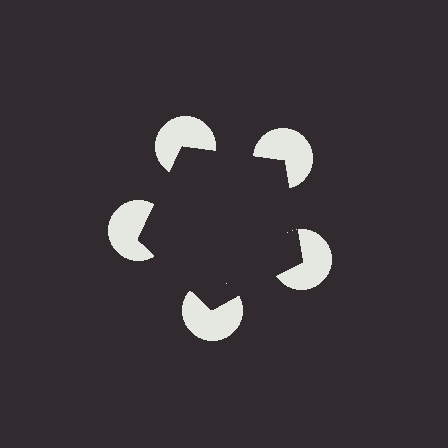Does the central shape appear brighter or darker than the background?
It typically appears slightly darker than the background, even though no actual brightness change is drawn.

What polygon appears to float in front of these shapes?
An illusory pentagon — its edges are inferred from the aligned wedge cuts in the pac-man discs, not physically drawn.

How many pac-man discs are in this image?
There are 5 — one at each vertex of the illusory pentagon.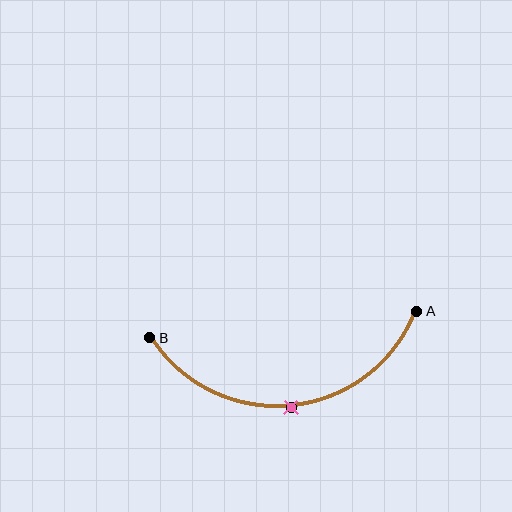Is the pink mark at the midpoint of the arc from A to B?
Yes. The pink mark lies on the arc at equal arc-length from both A and B — it is the arc midpoint.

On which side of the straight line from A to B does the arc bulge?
The arc bulges below the straight line connecting A and B.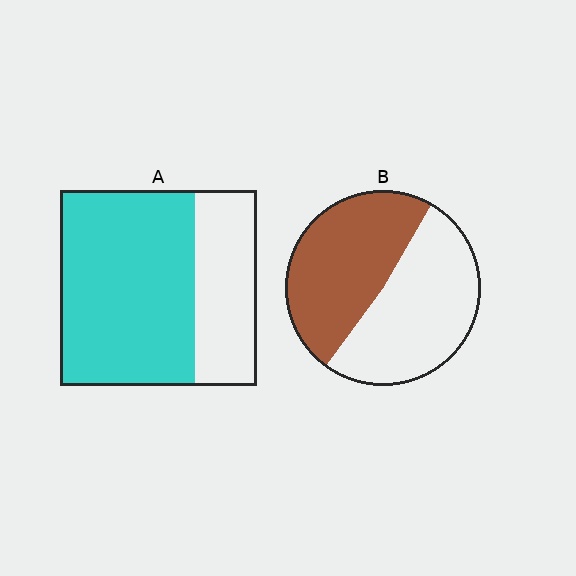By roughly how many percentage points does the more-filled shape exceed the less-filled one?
By roughly 20 percentage points (A over B).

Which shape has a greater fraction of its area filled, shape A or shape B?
Shape A.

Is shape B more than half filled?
Roughly half.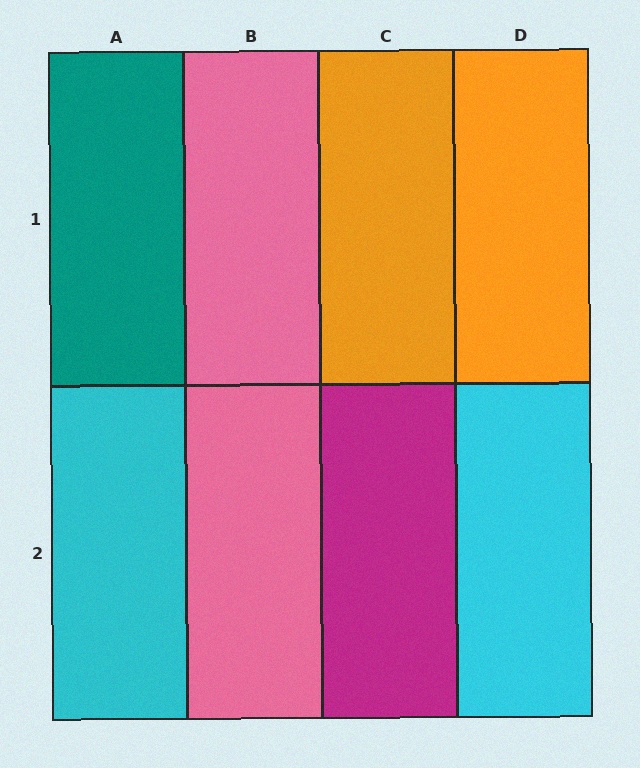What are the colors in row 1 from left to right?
Teal, pink, orange, orange.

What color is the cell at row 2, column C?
Magenta.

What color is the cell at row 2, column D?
Cyan.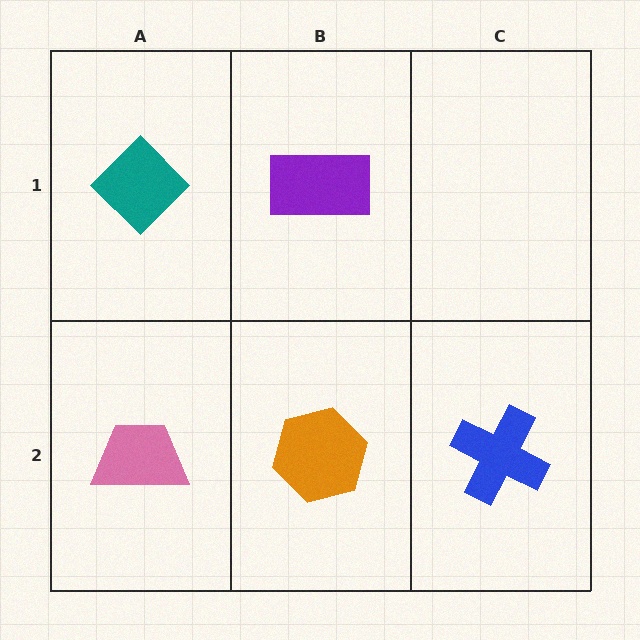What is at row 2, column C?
A blue cross.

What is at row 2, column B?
An orange hexagon.